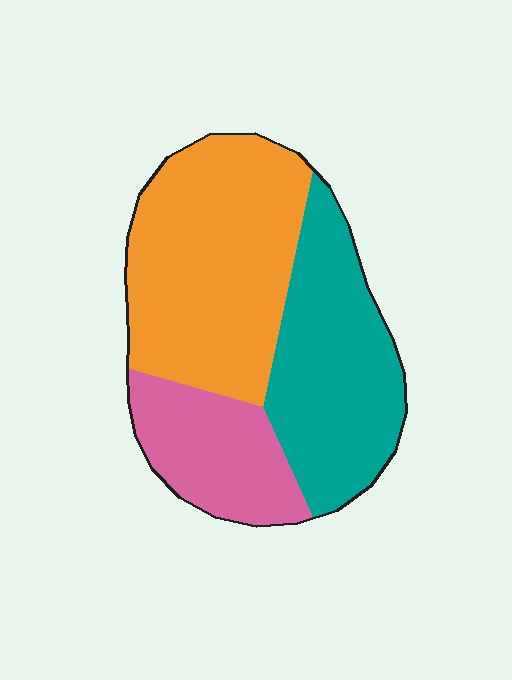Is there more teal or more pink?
Teal.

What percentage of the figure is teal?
Teal covers around 35% of the figure.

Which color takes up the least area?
Pink, at roughly 20%.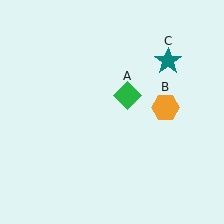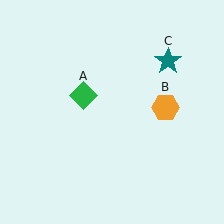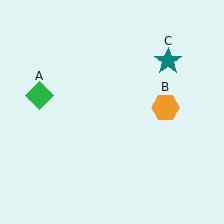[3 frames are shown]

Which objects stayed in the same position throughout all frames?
Orange hexagon (object B) and teal star (object C) remained stationary.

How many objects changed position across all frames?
1 object changed position: green diamond (object A).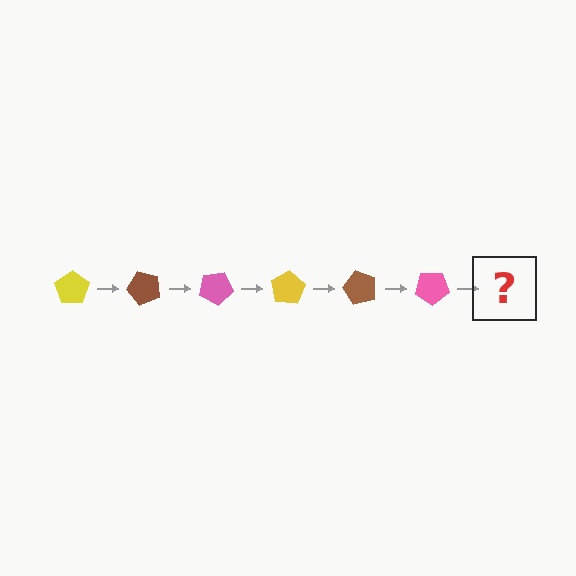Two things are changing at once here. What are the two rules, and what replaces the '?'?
The two rules are that it rotates 50 degrees each step and the color cycles through yellow, brown, and pink. The '?' should be a yellow pentagon, rotated 300 degrees from the start.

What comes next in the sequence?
The next element should be a yellow pentagon, rotated 300 degrees from the start.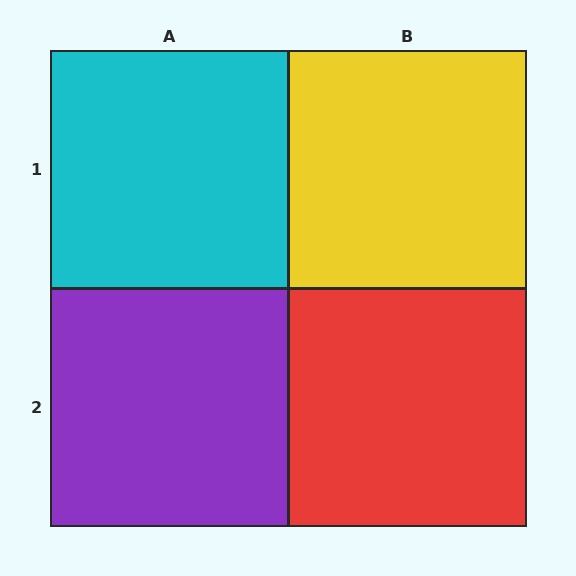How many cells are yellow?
1 cell is yellow.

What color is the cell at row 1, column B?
Yellow.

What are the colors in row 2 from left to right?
Purple, red.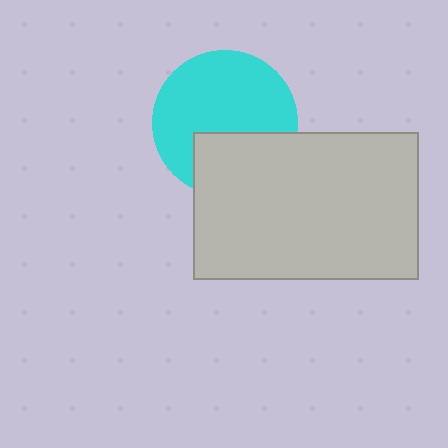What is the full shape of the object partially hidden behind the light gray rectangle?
The partially hidden object is a cyan circle.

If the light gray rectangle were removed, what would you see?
You would see the complete cyan circle.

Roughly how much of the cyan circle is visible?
Most of it is visible (roughly 67%).